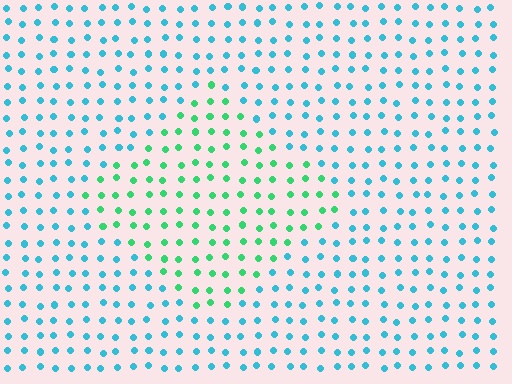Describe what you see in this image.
The image is filled with small cyan elements in a uniform arrangement. A diamond-shaped region is visible where the elements are tinted to a slightly different hue, forming a subtle color boundary.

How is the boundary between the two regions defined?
The boundary is defined purely by a slight shift in hue (about 47 degrees). Spacing, size, and orientation are identical on both sides.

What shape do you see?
I see a diamond.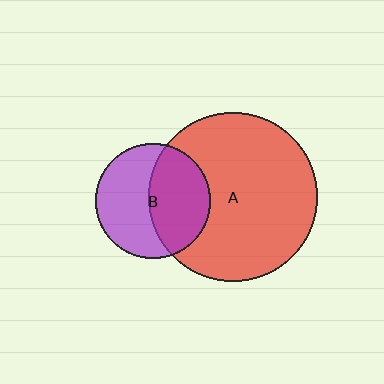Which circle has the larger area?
Circle A (red).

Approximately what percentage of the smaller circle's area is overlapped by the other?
Approximately 45%.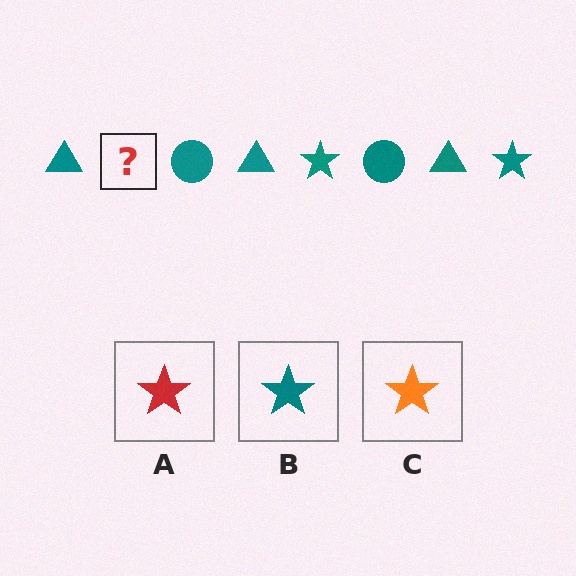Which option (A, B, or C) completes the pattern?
B.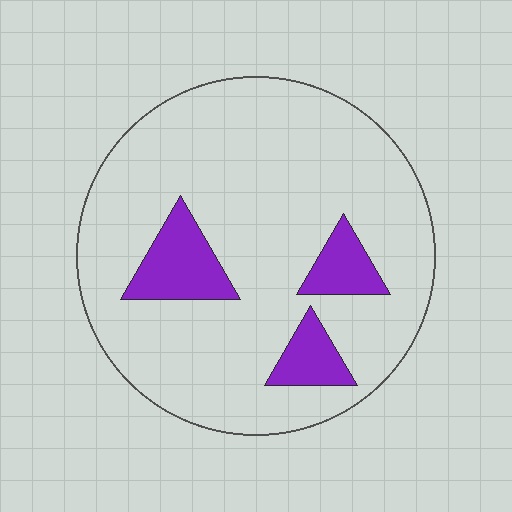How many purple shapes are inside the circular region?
3.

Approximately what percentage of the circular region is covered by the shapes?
Approximately 15%.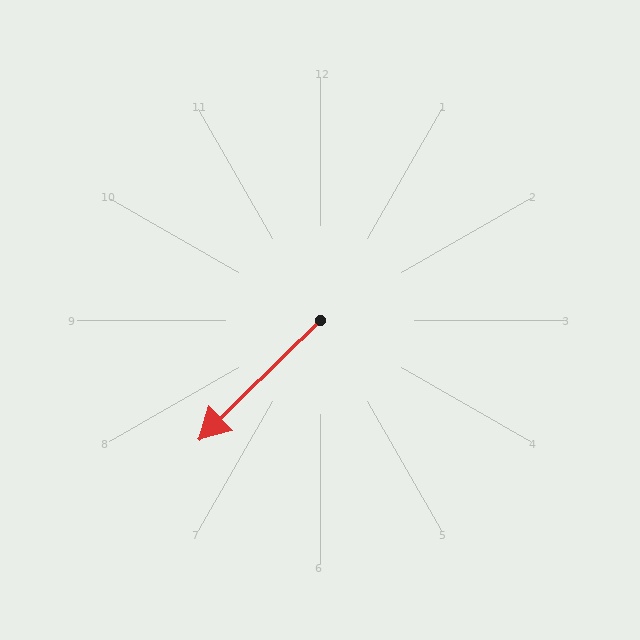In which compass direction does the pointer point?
Southwest.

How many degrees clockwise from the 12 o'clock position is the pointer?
Approximately 225 degrees.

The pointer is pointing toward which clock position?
Roughly 8 o'clock.